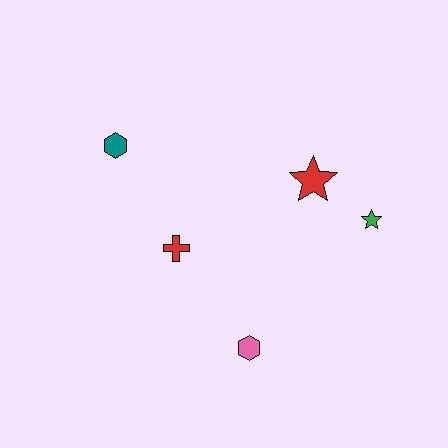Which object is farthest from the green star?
The teal hexagon is farthest from the green star.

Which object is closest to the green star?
The red star is closest to the green star.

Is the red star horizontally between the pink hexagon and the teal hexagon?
No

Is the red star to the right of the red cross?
Yes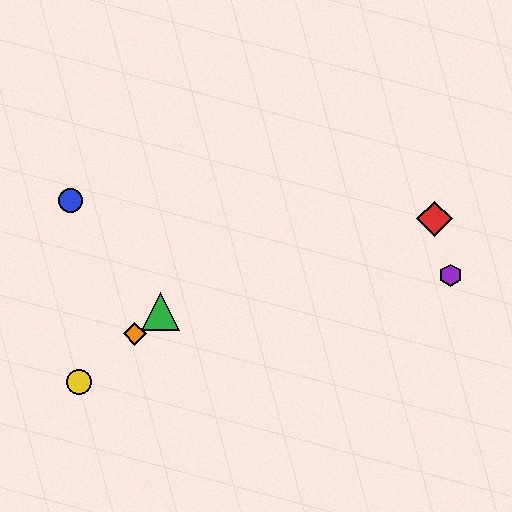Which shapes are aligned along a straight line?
The green triangle, the yellow circle, the orange diamond are aligned along a straight line.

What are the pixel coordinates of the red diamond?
The red diamond is at (434, 219).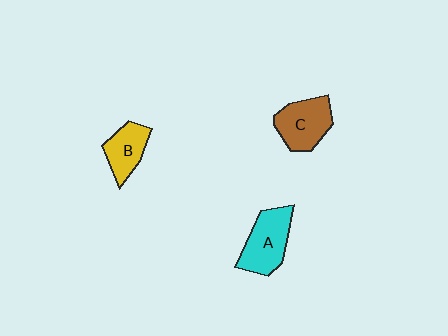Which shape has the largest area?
Shape A (cyan).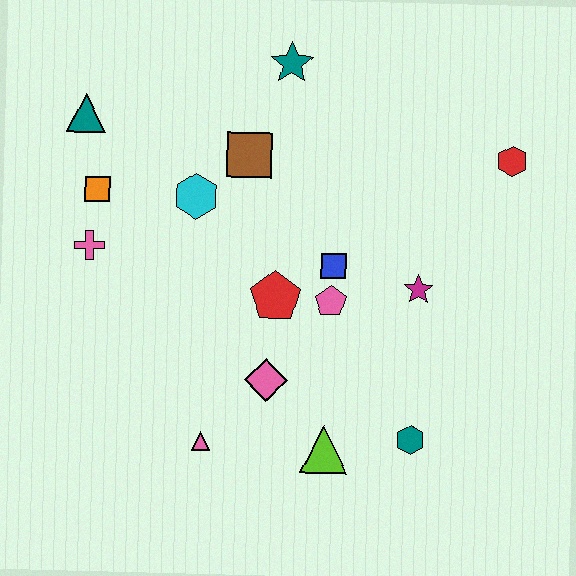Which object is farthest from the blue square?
The teal triangle is farthest from the blue square.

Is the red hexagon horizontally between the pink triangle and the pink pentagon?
No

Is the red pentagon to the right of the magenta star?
No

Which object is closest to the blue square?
The pink pentagon is closest to the blue square.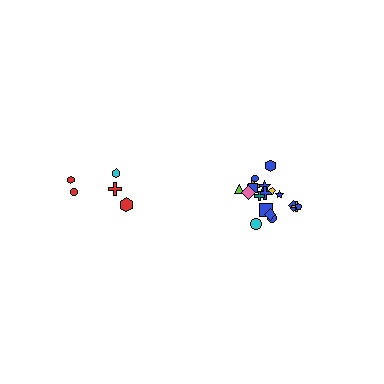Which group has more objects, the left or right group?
The right group.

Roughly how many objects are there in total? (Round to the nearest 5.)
Roughly 25 objects in total.